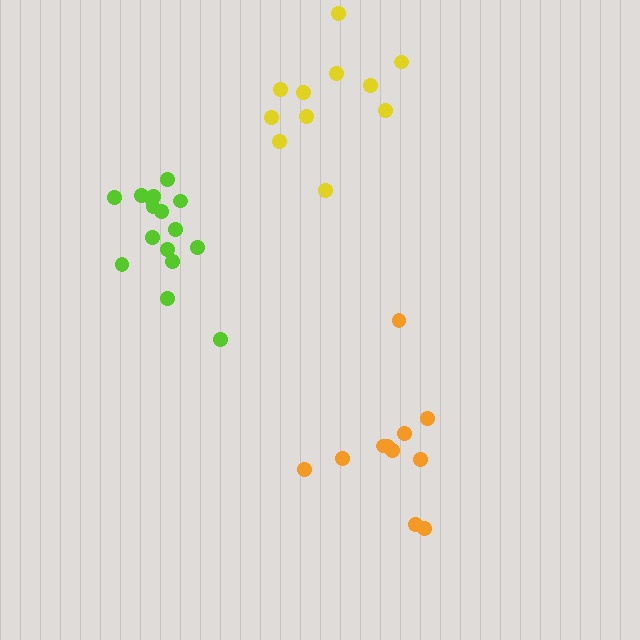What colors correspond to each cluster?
The clusters are colored: orange, lime, yellow.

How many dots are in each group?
Group 1: 11 dots, Group 2: 16 dots, Group 3: 11 dots (38 total).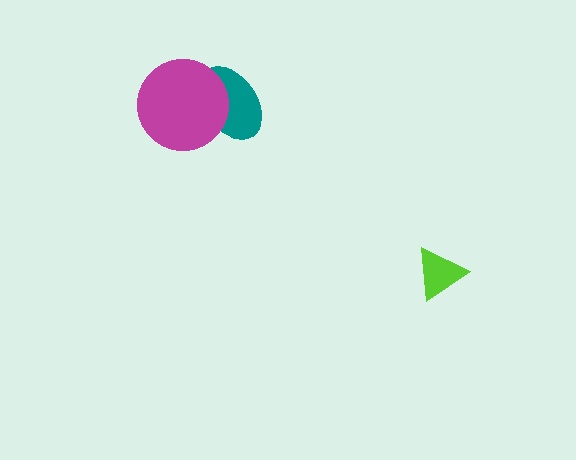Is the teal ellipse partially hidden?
Yes, it is partially covered by another shape.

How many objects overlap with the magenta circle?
1 object overlaps with the magenta circle.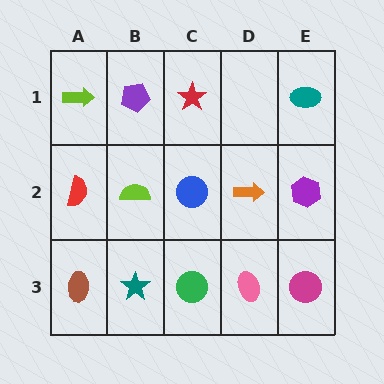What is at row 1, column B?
A purple pentagon.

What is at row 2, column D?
An orange arrow.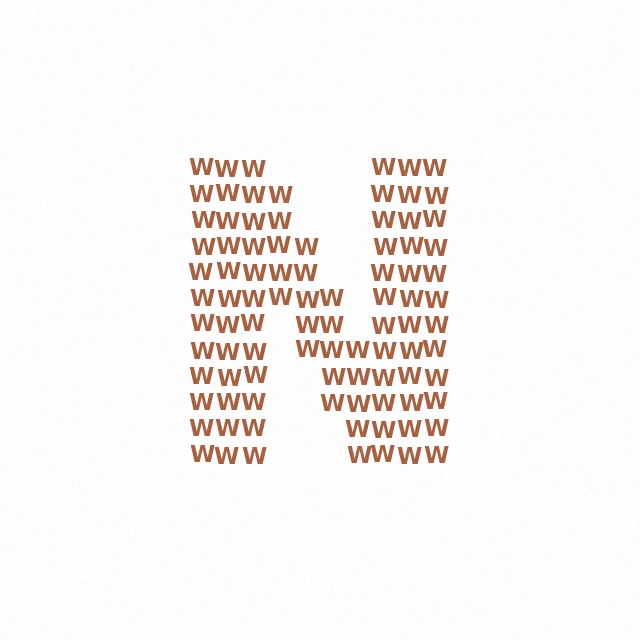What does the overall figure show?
The overall figure shows the letter N.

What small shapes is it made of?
It is made of small letter W's.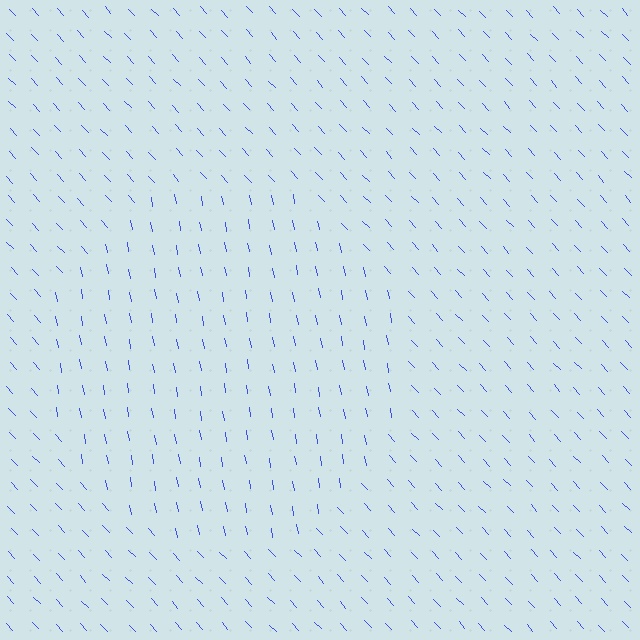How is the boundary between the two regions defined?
The boundary is defined purely by a change in line orientation (approximately 33 degrees difference). All lines are the same color and thickness.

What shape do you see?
I see a circle.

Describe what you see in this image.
The image is filled with small blue line segments. A circle region in the image has lines oriented differently from the surrounding lines, creating a visible texture boundary.